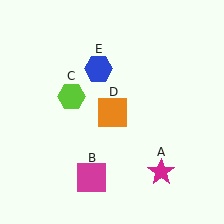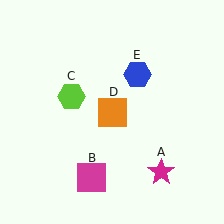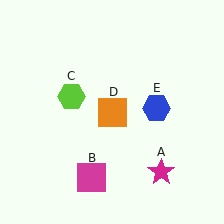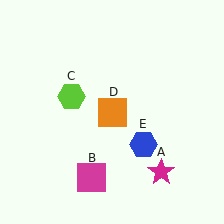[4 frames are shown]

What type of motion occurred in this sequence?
The blue hexagon (object E) rotated clockwise around the center of the scene.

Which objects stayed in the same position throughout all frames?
Magenta star (object A) and magenta square (object B) and lime hexagon (object C) and orange square (object D) remained stationary.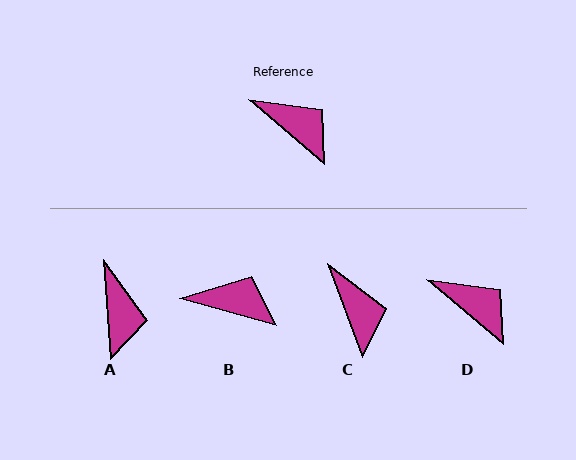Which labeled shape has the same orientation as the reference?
D.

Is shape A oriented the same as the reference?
No, it is off by about 46 degrees.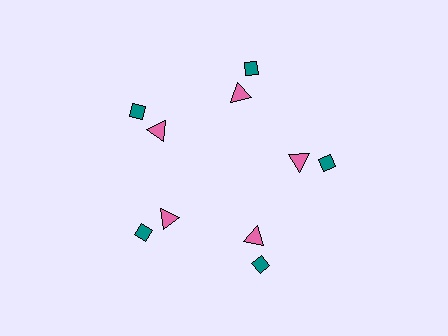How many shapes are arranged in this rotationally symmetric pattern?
There are 10 shapes, arranged in 5 groups of 2.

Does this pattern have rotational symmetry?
Yes, this pattern has 5-fold rotational symmetry. It looks the same after rotating 72 degrees around the center.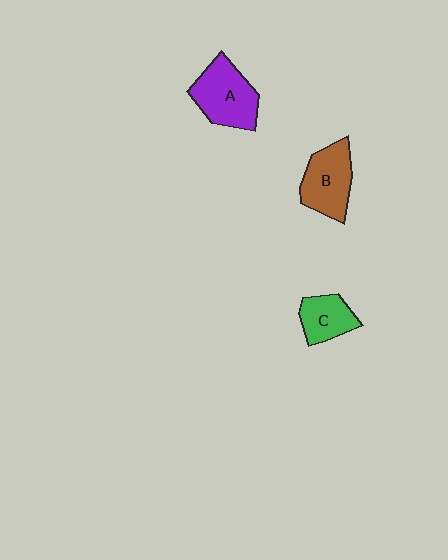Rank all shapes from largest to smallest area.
From largest to smallest: A (purple), B (brown), C (green).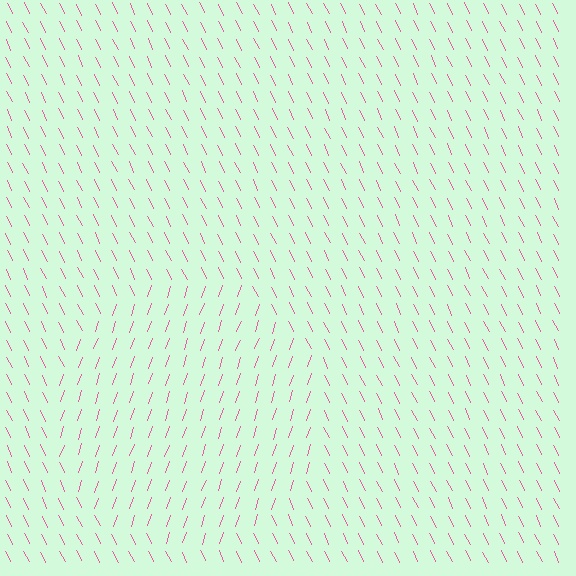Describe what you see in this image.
The image is filled with small pink line segments. A circle region in the image has lines oriented differently from the surrounding lines, creating a visible texture boundary.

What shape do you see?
I see a circle.